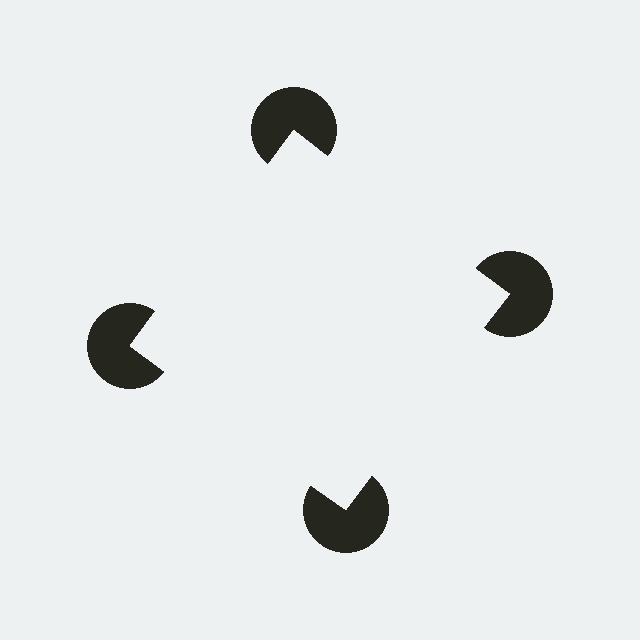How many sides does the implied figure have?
4 sides.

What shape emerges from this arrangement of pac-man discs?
An illusory square — its edges are inferred from the aligned wedge cuts in the pac-man discs, not physically drawn.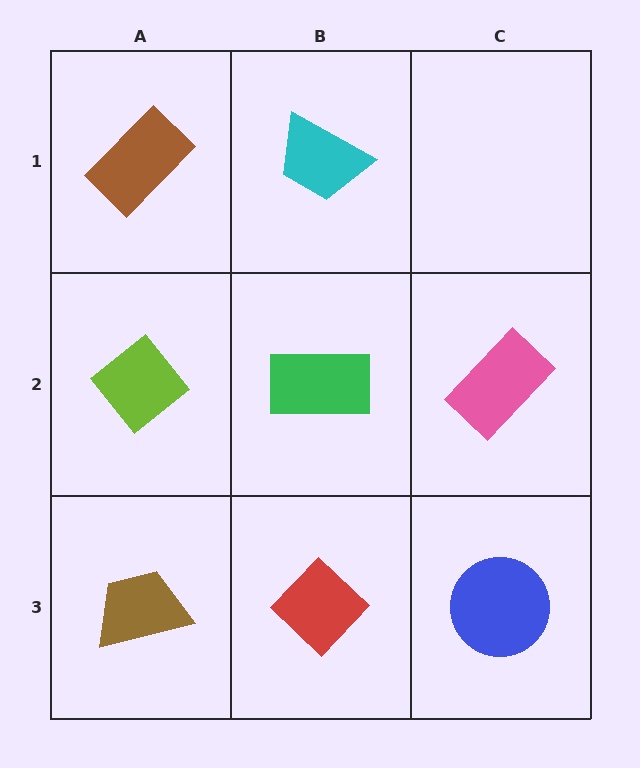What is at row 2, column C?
A pink rectangle.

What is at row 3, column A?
A brown trapezoid.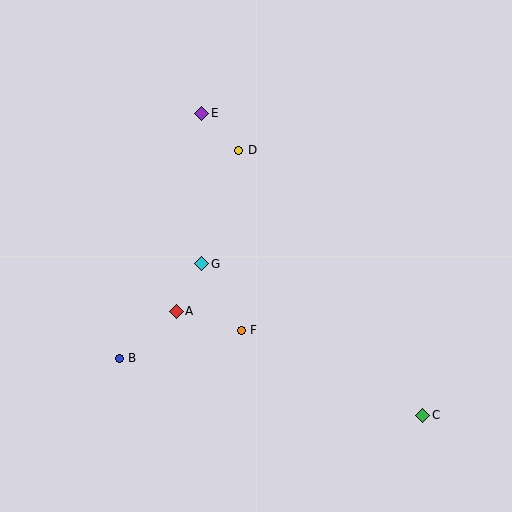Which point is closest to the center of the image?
Point G at (202, 264) is closest to the center.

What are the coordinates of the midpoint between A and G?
The midpoint between A and G is at (189, 287).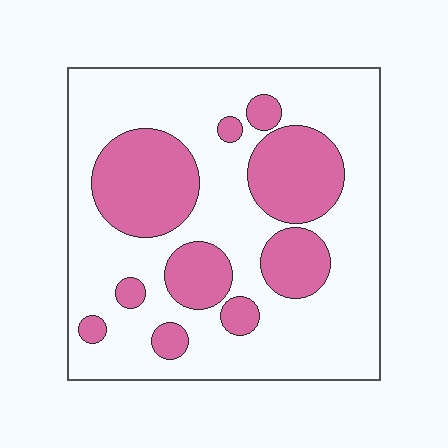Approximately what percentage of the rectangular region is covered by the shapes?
Approximately 30%.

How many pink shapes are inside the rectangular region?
10.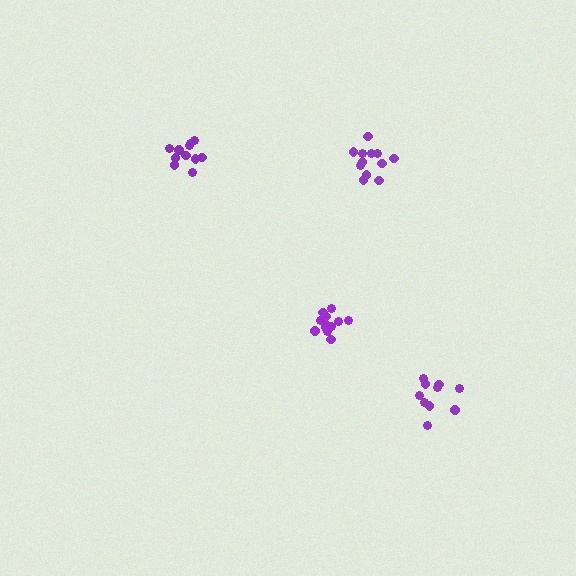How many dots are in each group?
Group 1: 14 dots, Group 2: 10 dots, Group 3: 11 dots, Group 4: 12 dots (47 total).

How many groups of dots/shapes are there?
There are 4 groups.